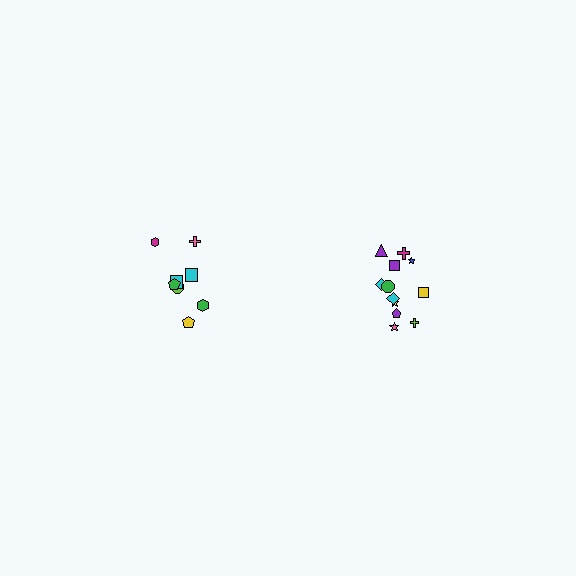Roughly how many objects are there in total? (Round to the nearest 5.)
Roughly 20 objects in total.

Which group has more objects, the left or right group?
The right group.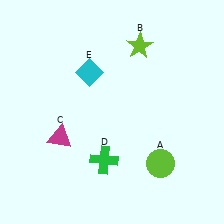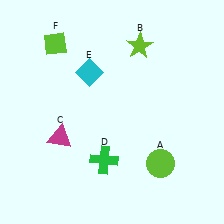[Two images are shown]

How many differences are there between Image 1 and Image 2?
There is 1 difference between the two images.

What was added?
A lime diamond (F) was added in Image 2.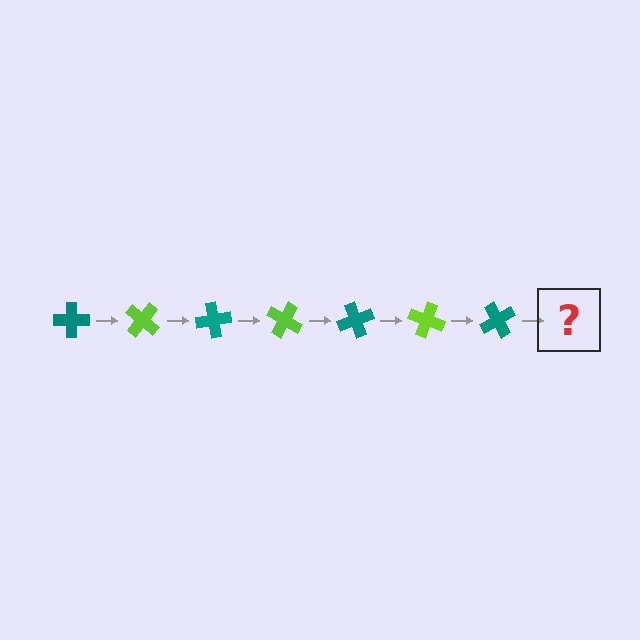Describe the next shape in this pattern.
It should be a lime cross, rotated 280 degrees from the start.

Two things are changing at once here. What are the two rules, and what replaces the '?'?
The two rules are that it rotates 40 degrees each step and the color cycles through teal and lime. The '?' should be a lime cross, rotated 280 degrees from the start.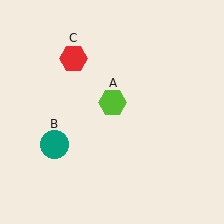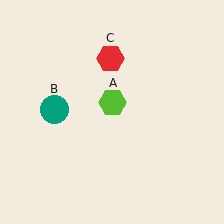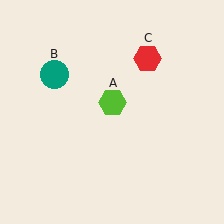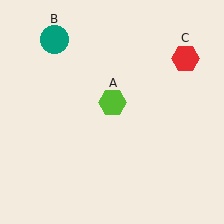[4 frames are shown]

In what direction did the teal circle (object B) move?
The teal circle (object B) moved up.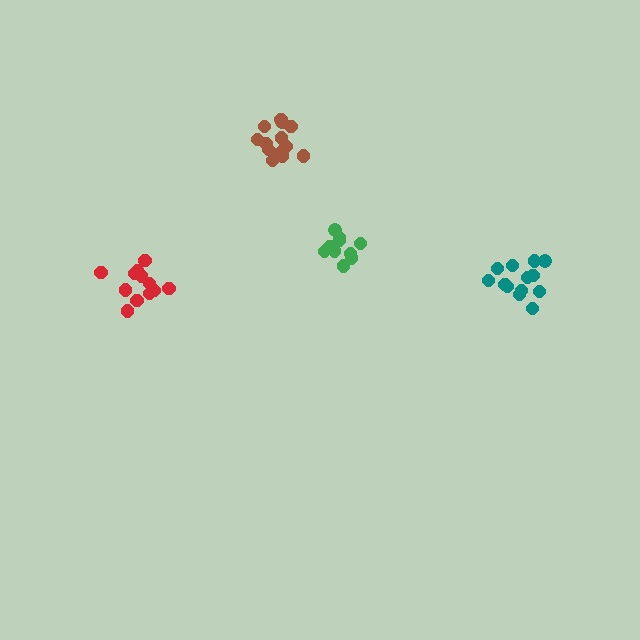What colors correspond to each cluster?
The clusters are colored: green, teal, brown, red.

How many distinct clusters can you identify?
There are 4 distinct clusters.